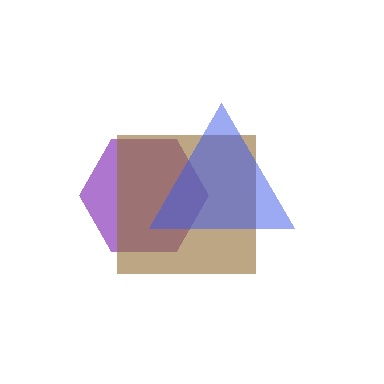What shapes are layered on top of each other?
The layered shapes are: a purple hexagon, a brown square, a blue triangle.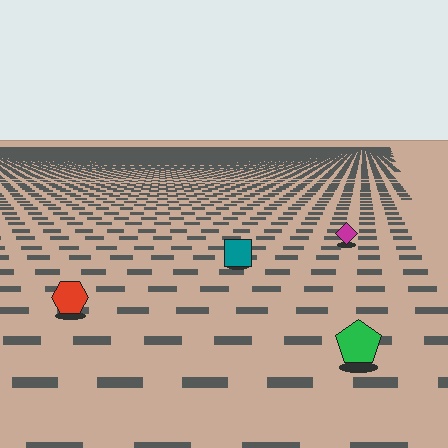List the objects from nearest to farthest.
From nearest to farthest: the green pentagon, the red hexagon, the teal square, the magenta diamond.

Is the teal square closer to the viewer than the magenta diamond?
Yes. The teal square is closer — you can tell from the texture gradient: the ground texture is coarser near it.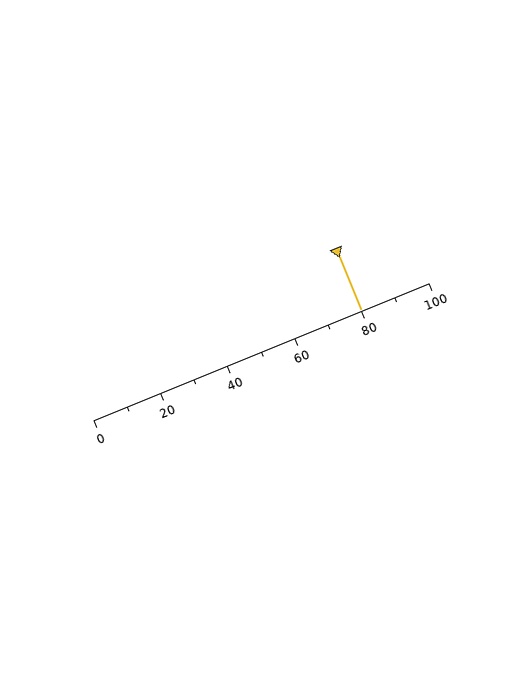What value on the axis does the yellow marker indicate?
The marker indicates approximately 80.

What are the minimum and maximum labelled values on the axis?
The axis runs from 0 to 100.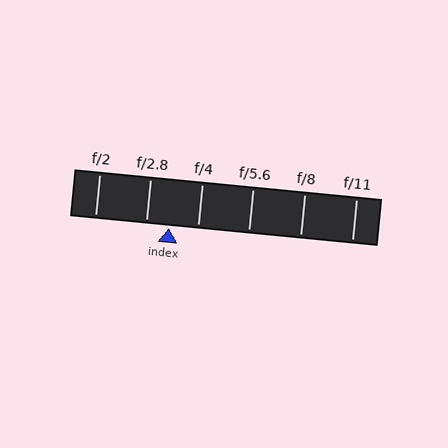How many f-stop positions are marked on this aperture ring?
There are 6 f-stop positions marked.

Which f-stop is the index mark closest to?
The index mark is closest to f/2.8.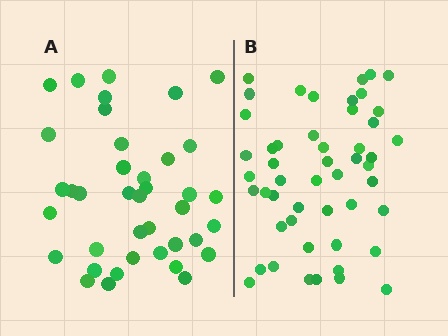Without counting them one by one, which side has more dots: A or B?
Region B (the right region) has more dots.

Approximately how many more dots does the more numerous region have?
Region B has roughly 12 or so more dots than region A.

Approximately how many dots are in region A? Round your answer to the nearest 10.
About 40 dots. (The exact count is 39, which rounds to 40.)